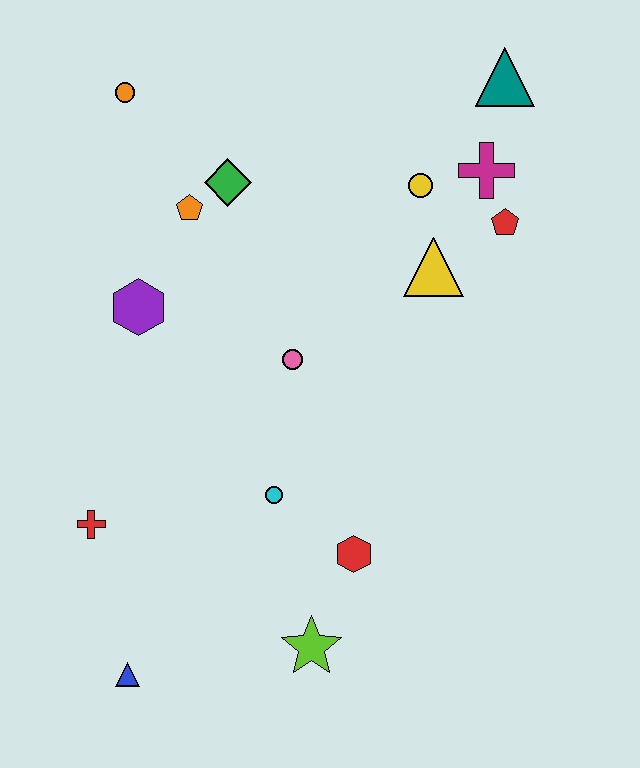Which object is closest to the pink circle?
The cyan circle is closest to the pink circle.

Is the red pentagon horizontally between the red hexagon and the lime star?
No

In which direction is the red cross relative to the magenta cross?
The red cross is to the left of the magenta cross.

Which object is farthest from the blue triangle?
The teal triangle is farthest from the blue triangle.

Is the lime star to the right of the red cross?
Yes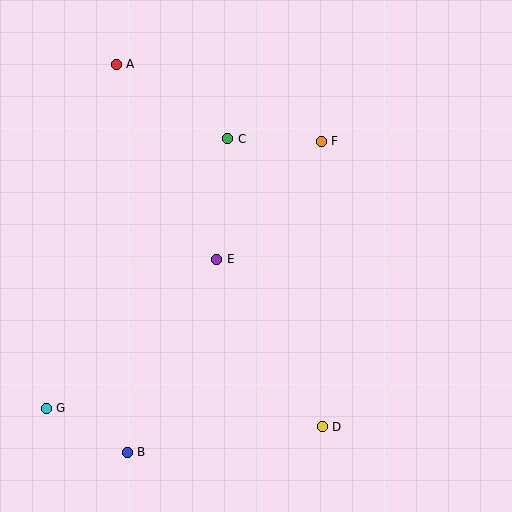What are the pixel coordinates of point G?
Point G is at (46, 408).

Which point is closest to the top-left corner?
Point A is closest to the top-left corner.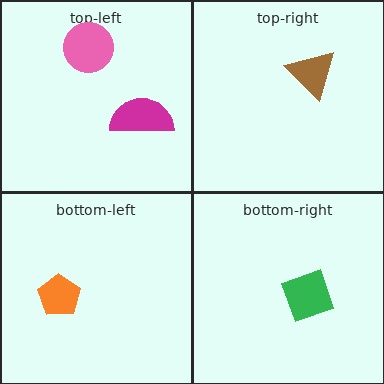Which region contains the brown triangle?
The top-right region.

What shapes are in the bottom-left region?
The orange pentagon.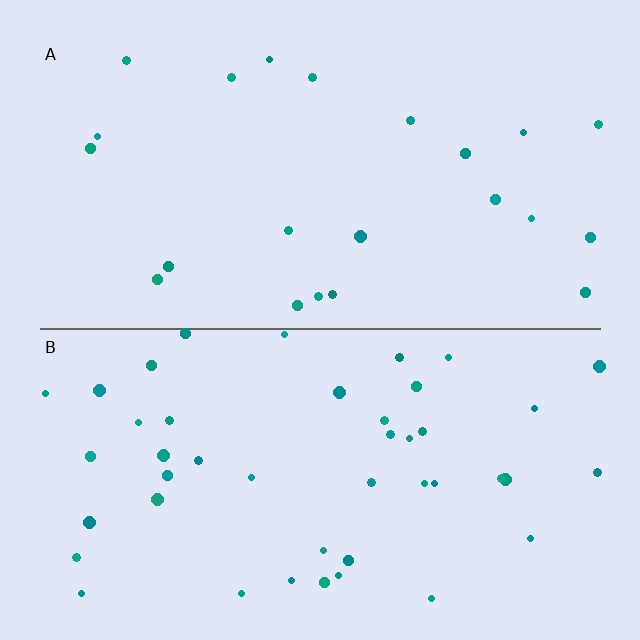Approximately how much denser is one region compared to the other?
Approximately 2.0× — region B over region A.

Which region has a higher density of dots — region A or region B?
B (the bottom).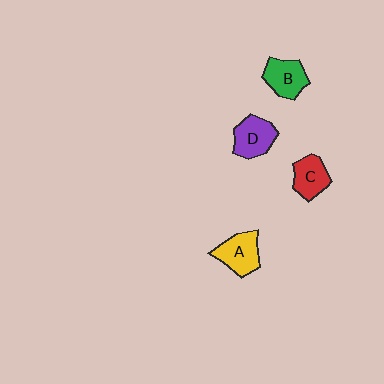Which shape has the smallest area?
Shape C (red).